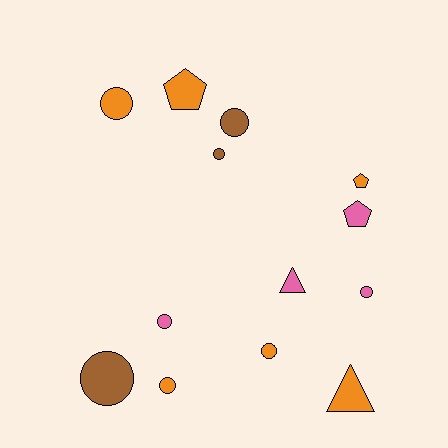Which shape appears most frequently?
Circle, with 8 objects.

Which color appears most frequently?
Orange, with 6 objects.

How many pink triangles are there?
There is 1 pink triangle.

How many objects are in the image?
There are 13 objects.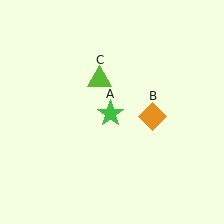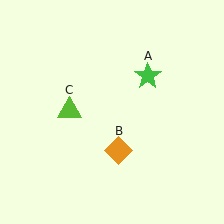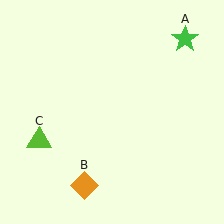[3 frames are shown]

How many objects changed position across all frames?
3 objects changed position: green star (object A), orange diamond (object B), lime triangle (object C).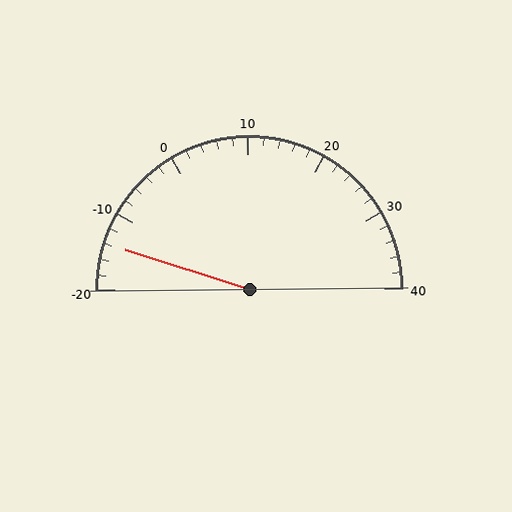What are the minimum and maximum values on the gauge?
The gauge ranges from -20 to 40.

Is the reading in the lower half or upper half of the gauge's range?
The reading is in the lower half of the range (-20 to 40).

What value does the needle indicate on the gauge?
The needle indicates approximately -14.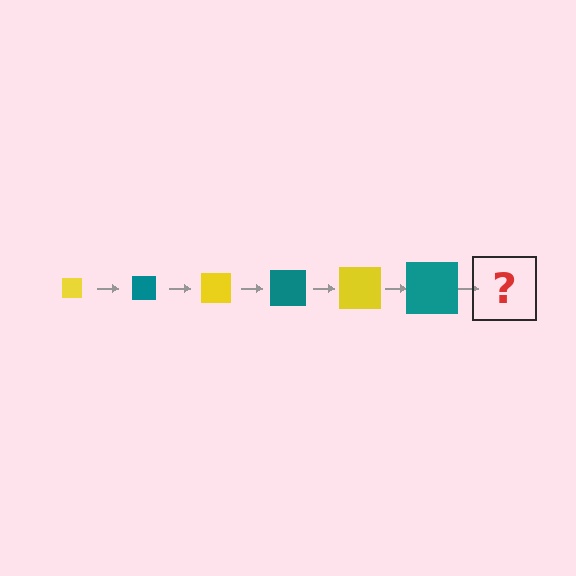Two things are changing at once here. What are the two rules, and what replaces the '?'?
The two rules are that the square grows larger each step and the color cycles through yellow and teal. The '?' should be a yellow square, larger than the previous one.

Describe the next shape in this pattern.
It should be a yellow square, larger than the previous one.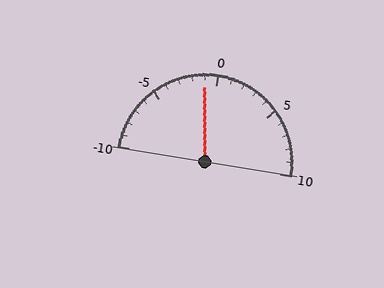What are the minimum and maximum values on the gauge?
The gauge ranges from -10 to 10.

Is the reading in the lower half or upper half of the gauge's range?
The reading is in the lower half of the range (-10 to 10).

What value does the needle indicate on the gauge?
The needle indicates approximately -1.